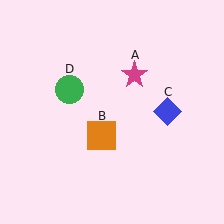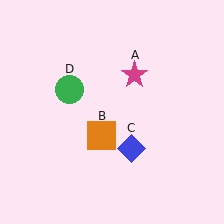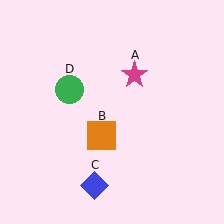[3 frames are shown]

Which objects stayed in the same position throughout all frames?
Magenta star (object A) and orange square (object B) and green circle (object D) remained stationary.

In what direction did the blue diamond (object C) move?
The blue diamond (object C) moved down and to the left.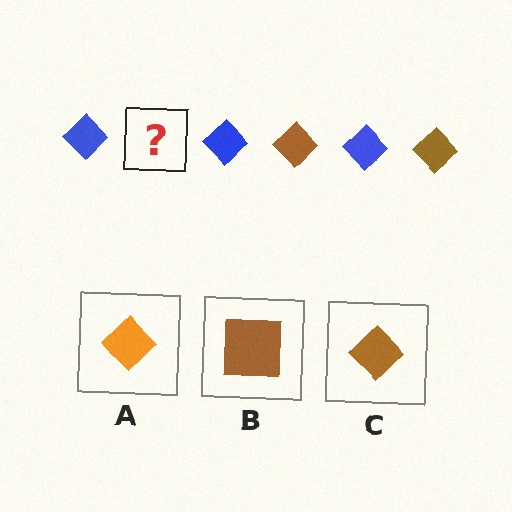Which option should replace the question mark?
Option C.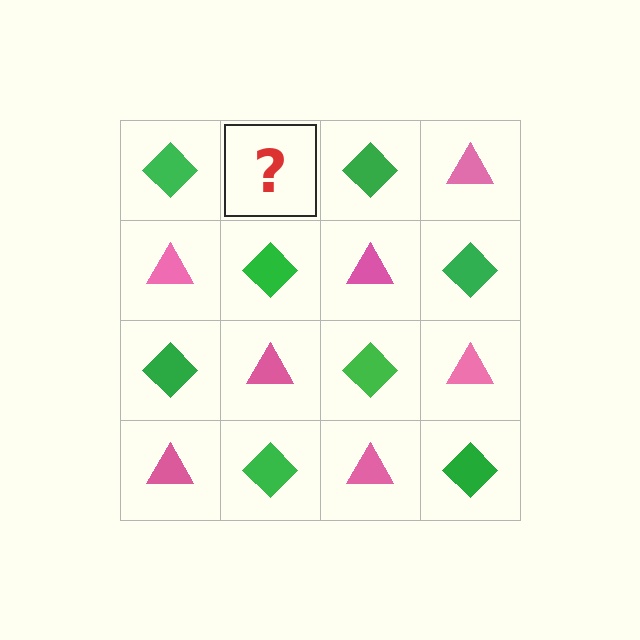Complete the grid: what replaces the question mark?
The question mark should be replaced with a pink triangle.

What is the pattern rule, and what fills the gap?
The rule is that it alternates green diamond and pink triangle in a checkerboard pattern. The gap should be filled with a pink triangle.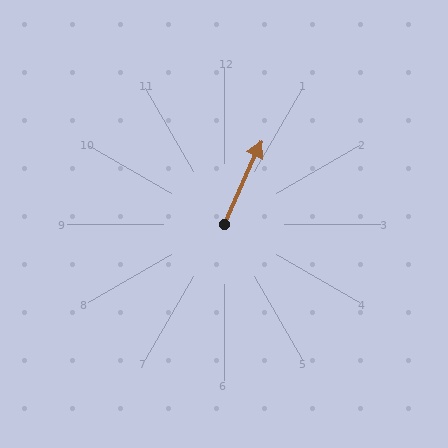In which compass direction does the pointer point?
Northeast.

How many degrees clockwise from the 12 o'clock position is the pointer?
Approximately 24 degrees.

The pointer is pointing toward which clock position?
Roughly 1 o'clock.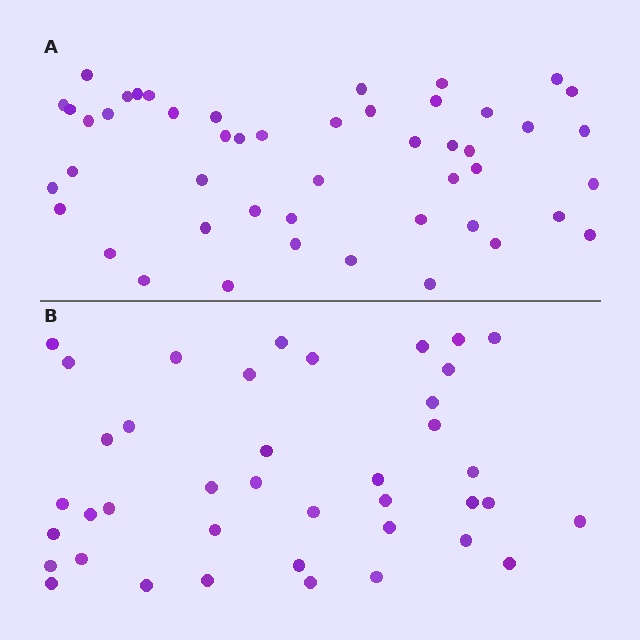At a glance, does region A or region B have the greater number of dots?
Region A (the top region) has more dots.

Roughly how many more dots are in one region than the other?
Region A has roughly 8 or so more dots than region B.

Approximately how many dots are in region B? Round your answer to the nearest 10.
About 40 dots.